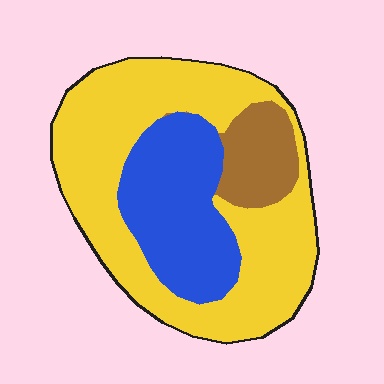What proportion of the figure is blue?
Blue takes up between a quarter and a half of the figure.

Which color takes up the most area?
Yellow, at roughly 60%.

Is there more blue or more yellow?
Yellow.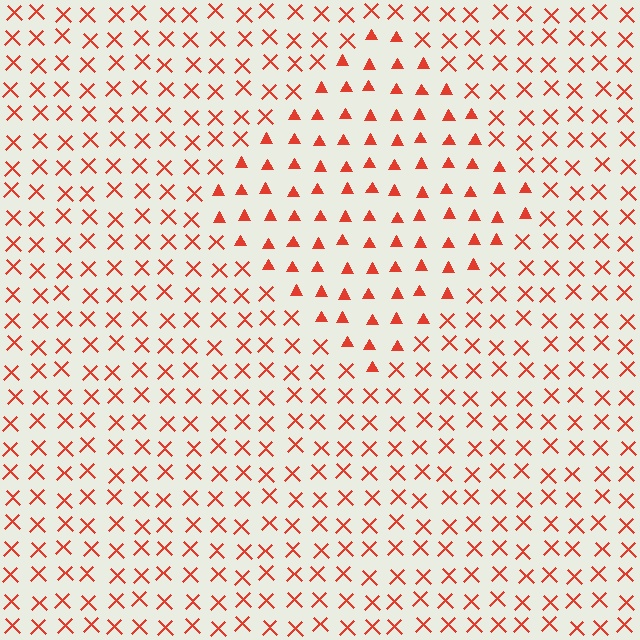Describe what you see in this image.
The image is filled with small red elements arranged in a uniform grid. A diamond-shaped region contains triangles, while the surrounding area contains X marks. The boundary is defined purely by the change in element shape.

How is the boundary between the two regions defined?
The boundary is defined by a change in element shape: triangles inside vs. X marks outside. All elements share the same color and spacing.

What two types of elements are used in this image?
The image uses triangles inside the diamond region and X marks outside it.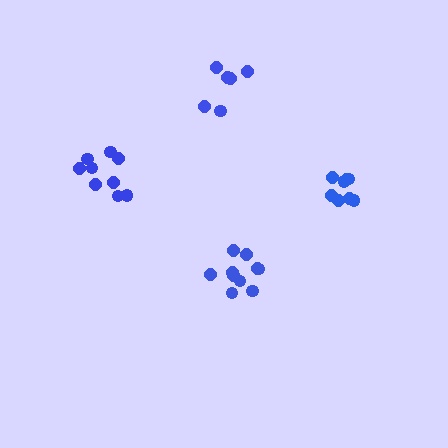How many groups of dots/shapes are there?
There are 4 groups.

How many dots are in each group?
Group 1: 9 dots, Group 2: 10 dots, Group 3: 6 dots, Group 4: 8 dots (33 total).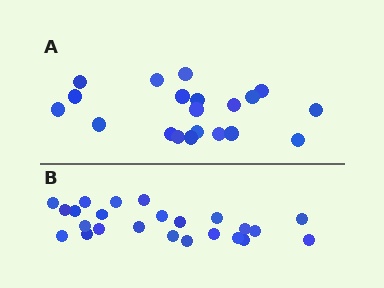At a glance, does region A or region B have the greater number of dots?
Region B (the bottom region) has more dots.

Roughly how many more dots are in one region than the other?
Region B has about 4 more dots than region A.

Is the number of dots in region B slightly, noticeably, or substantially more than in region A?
Region B has only slightly more — the two regions are fairly close. The ratio is roughly 1.2 to 1.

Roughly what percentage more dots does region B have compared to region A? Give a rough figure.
About 20% more.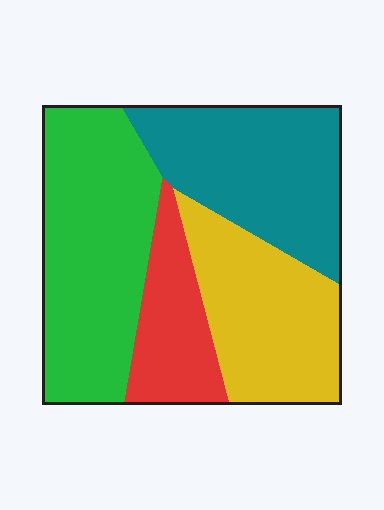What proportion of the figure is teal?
Teal takes up about one quarter (1/4) of the figure.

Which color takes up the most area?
Green, at roughly 35%.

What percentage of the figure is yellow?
Yellow covers roughly 25% of the figure.